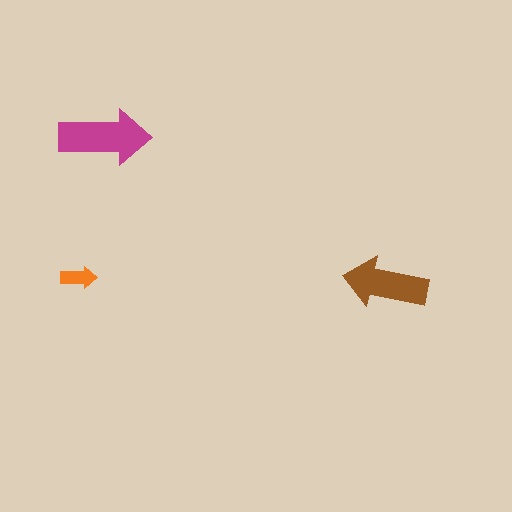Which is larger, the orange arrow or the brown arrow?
The brown one.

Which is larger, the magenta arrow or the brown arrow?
The magenta one.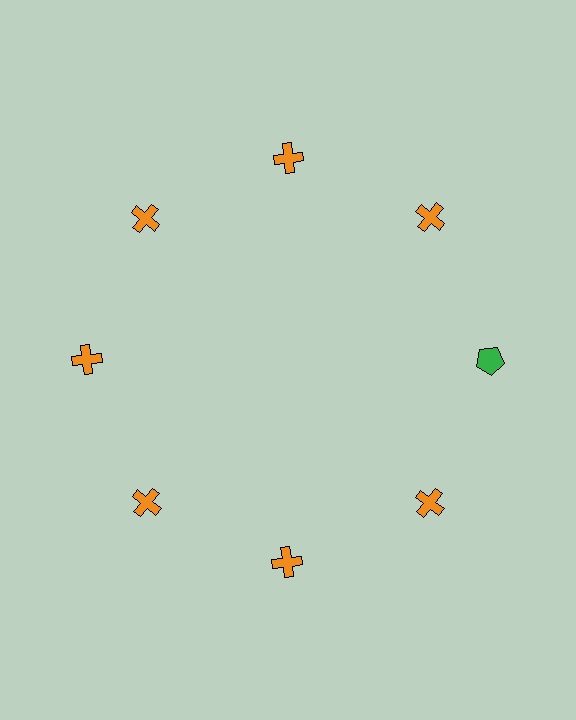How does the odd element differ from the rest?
It differs in both color (green instead of orange) and shape (pentagon instead of cross).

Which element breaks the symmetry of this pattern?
The green pentagon at roughly the 3 o'clock position breaks the symmetry. All other shapes are orange crosses.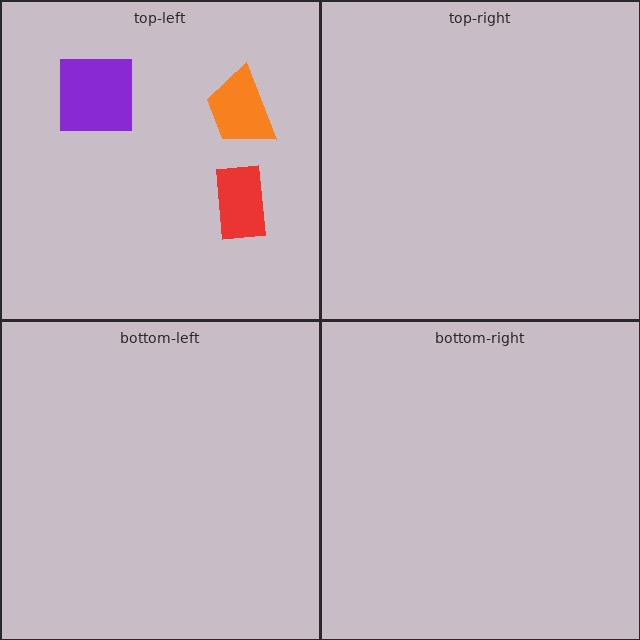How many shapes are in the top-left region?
3.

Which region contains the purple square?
The top-left region.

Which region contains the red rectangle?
The top-left region.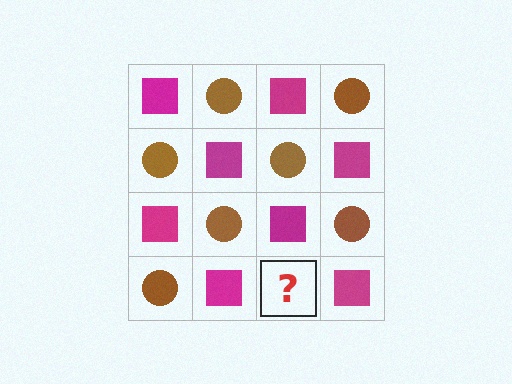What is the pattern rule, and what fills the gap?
The rule is that it alternates magenta square and brown circle in a checkerboard pattern. The gap should be filled with a brown circle.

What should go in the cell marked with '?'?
The missing cell should contain a brown circle.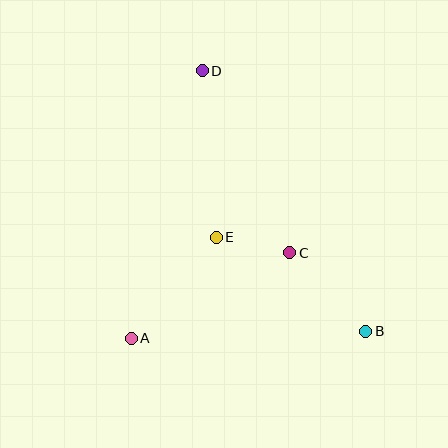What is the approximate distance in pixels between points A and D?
The distance between A and D is approximately 277 pixels.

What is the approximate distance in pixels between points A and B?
The distance between A and B is approximately 234 pixels.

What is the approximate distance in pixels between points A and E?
The distance between A and E is approximately 132 pixels.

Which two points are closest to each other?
Points C and E are closest to each other.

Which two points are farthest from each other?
Points B and D are farthest from each other.